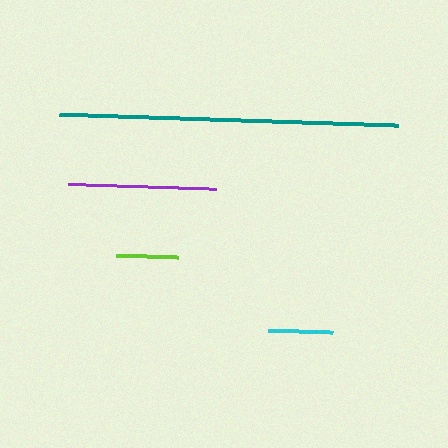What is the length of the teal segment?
The teal segment is approximately 339 pixels long.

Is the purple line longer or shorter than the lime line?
The purple line is longer than the lime line.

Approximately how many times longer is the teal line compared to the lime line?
The teal line is approximately 5.5 times the length of the lime line.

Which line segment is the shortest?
The lime line is the shortest at approximately 62 pixels.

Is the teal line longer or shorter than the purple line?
The teal line is longer than the purple line.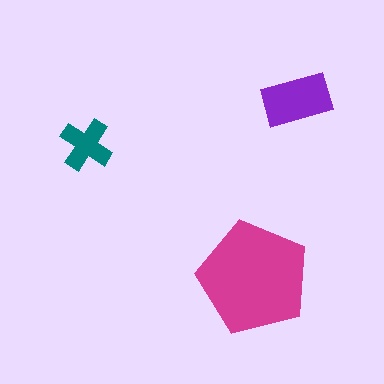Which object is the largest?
The magenta pentagon.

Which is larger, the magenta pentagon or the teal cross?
The magenta pentagon.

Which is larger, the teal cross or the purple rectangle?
The purple rectangle.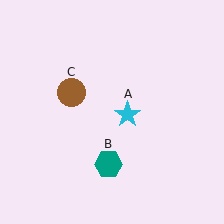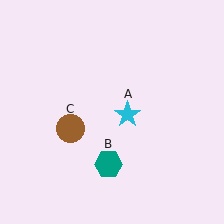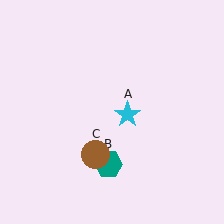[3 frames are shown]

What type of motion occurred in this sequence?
The brown circle (object C) rotated counterclockwise around the center of the scene.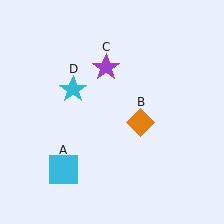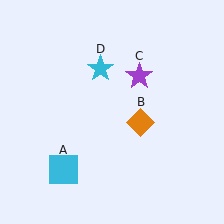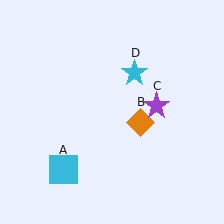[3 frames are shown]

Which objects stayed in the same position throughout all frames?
Cyan square (object A) and orange diamond (object B) remained stationary.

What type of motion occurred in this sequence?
The purple star (object C), cyan star (object D) rotated clockwise around the center of the scene.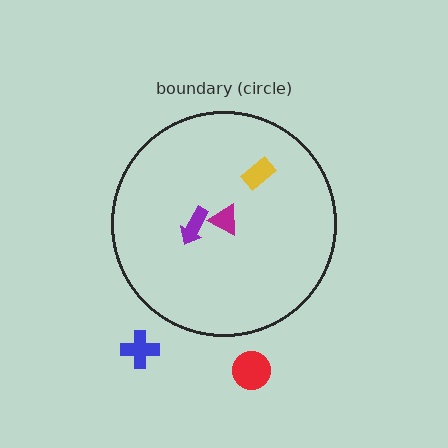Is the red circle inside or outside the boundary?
Outside.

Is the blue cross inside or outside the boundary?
Outside.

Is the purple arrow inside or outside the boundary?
Inside.